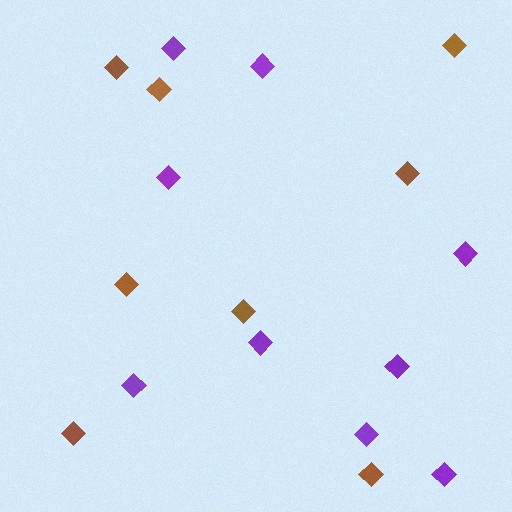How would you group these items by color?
There are 2 groups: one group of purple diamonds (9) and one group of brown diamonds (8).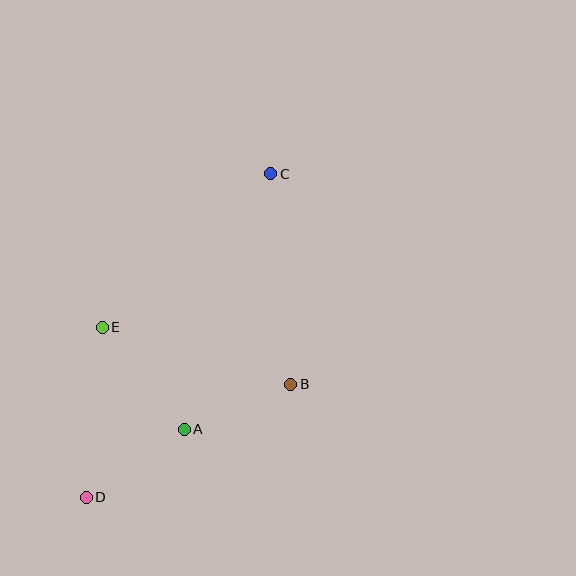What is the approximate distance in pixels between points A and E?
The distance between A and E is approximately 131 pixels.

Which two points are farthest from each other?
Points C and D are farthest from each other.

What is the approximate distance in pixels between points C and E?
The distance between C and E is approximately 228 pixels.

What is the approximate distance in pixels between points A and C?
The distance between A and C is approximately 270 pixels.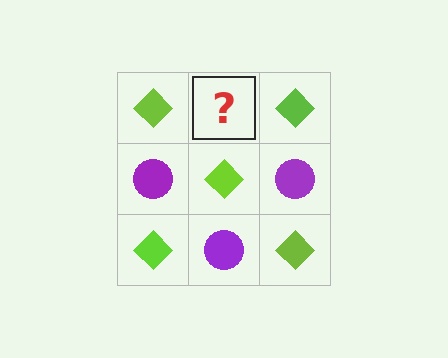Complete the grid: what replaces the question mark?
The question mark should be replaced with a purple circle.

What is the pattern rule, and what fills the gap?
The rule is that it alternates lime diamond and purple circle in a checkerboard pattern. The gap should be filled with a purple circle.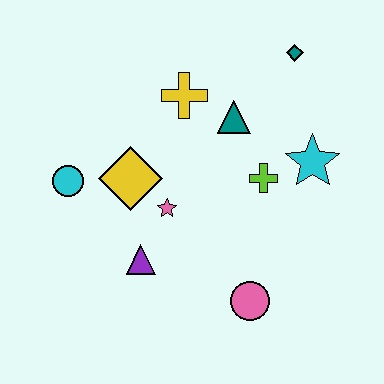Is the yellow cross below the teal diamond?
Yes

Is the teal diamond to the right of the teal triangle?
Yes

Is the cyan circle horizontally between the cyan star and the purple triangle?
No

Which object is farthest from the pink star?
The teal diamond is farthest from the pink star.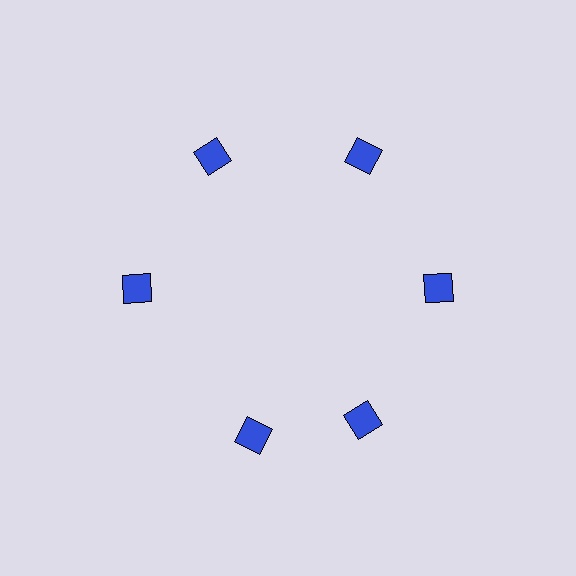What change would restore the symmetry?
The symmetry would be restored by rotating it back into even spacing with its neighbors so that all 6 squares sit at equal angles and equal distance from the center.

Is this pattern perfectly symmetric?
No. The 6 blue squares are arranged in a ring, but one element near the 7 o'clock position is rotated out of alignment along the ring, breaking the 6-fold rotational symmetry.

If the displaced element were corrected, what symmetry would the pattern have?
It would have 6-fold rotational symmetry — the pattern would map onto itself every 60 degrees.